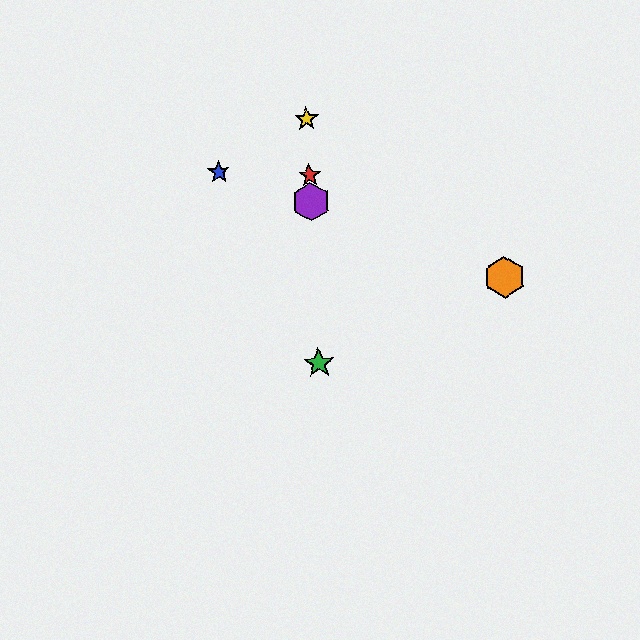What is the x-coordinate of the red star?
The red star is at x≈310.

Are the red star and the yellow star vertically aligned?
Yes, both are at x≈310.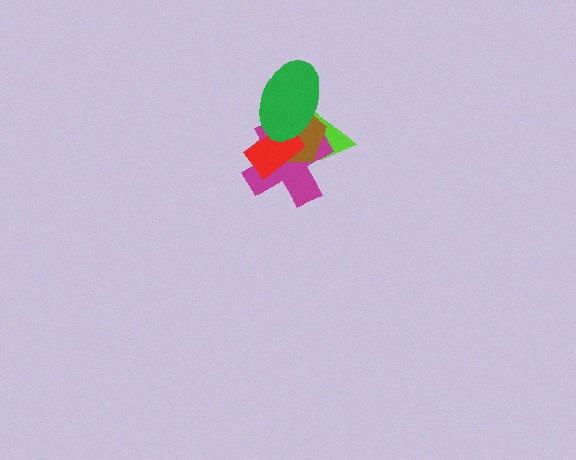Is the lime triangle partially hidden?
Yes, it is partially covered by another shape.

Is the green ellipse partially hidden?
No, no other shape covers it.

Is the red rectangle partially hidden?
Yes, it is partially covered by another shape.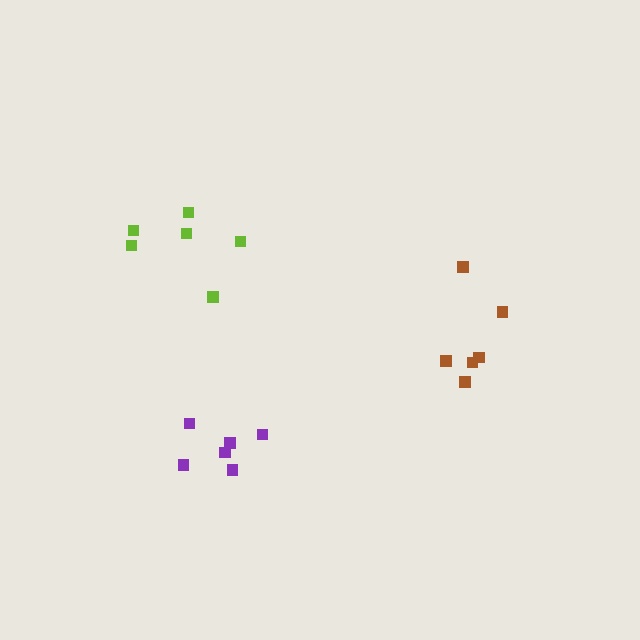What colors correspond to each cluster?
The clusters are colored: purple, brown, lime.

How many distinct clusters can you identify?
There are 3 distinct clusters.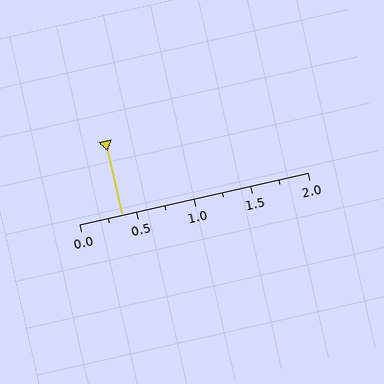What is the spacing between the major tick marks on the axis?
The major ticks are spaced 0.5 apart.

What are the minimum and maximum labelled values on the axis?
The axis runs from 0.0 to 2.0.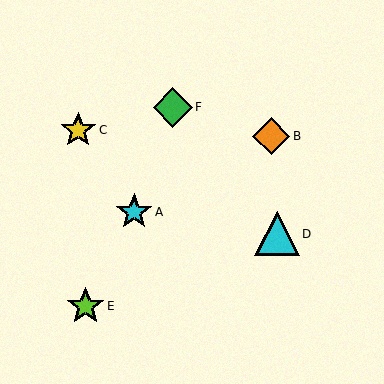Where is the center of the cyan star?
The center of the cyan star is at (134, 212).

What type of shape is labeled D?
Shape D is a cyan triangle.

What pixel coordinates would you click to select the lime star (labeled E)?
Click at (86, 306) to select the lime star E.